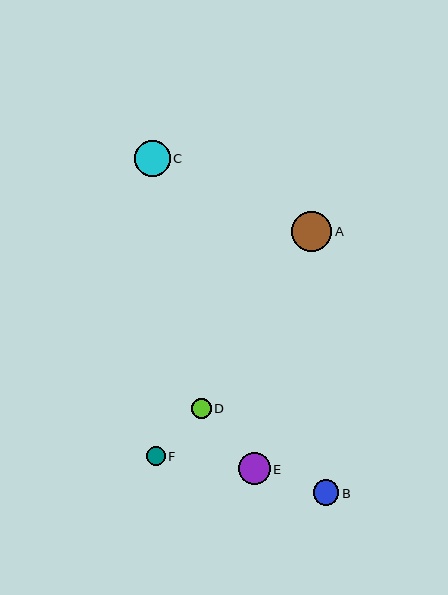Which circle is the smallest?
Circle F is the smallest with a size of approximately 18 pixels.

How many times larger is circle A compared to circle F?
Circle A is approximately 2.2 times the size of circle F.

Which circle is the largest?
Circle A is the largest with a size of approximately 40 pixels.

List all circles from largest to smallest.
From largest to smallest: A, C, E, B, D, F.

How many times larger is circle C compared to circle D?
Circle C is approximately 1.8 times the size of circle D.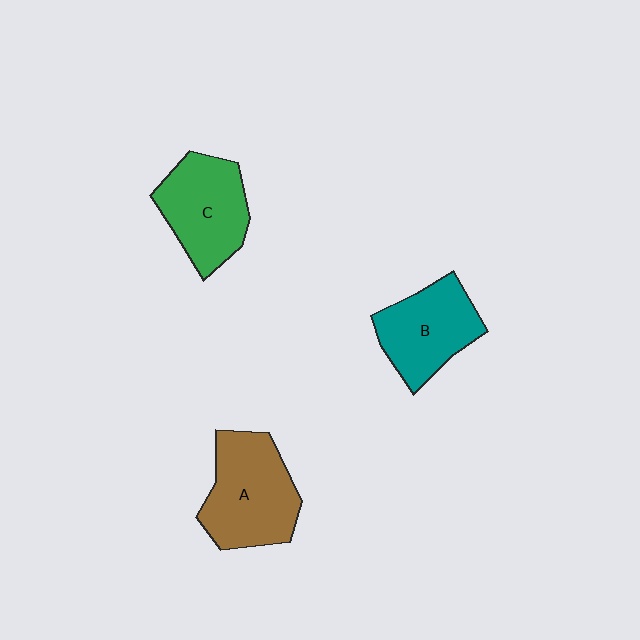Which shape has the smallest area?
Shape B (teal).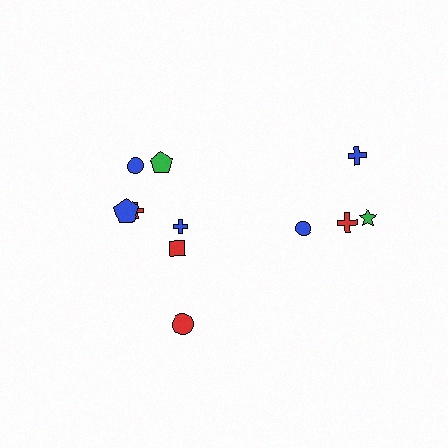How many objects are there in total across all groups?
There are 11 objects.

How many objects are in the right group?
There are 4 objects.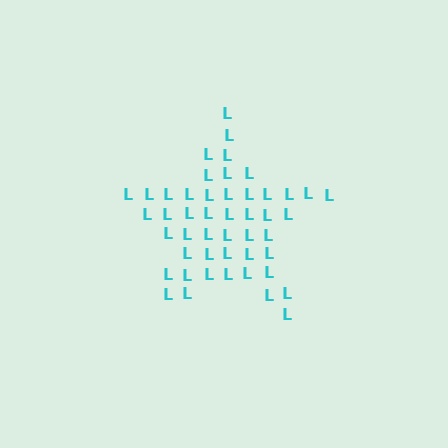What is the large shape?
The large shape is a star.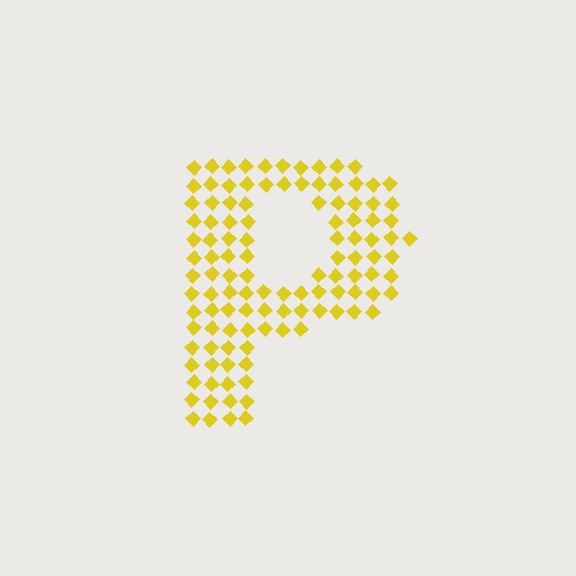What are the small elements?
The small elements are diamonds.